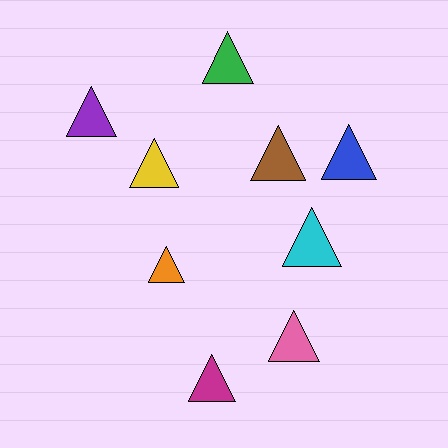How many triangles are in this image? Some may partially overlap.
There are 9 triangles.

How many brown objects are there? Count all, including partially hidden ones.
There is 1 brown object.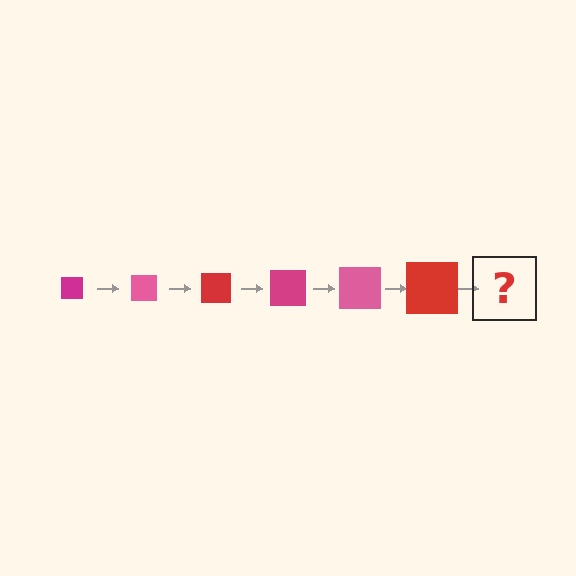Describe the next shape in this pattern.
It should be a magenta square, larger than the previous one.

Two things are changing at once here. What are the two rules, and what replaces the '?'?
The two rules are that the square grows larger each step and the color cycles through magenta, pink, and red. The '?' should be a magenta square, larger than the previous one.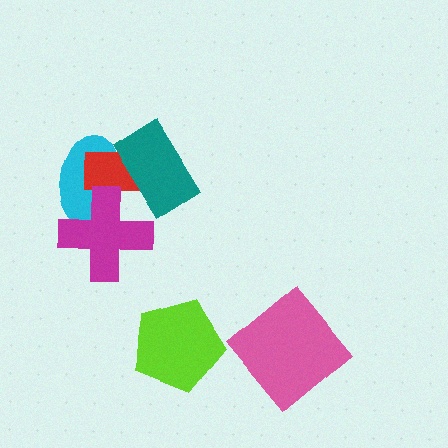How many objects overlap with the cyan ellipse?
3 objects overlap with the cyan ellipse.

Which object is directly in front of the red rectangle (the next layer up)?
The magenta cross is directly in front of the red rectangle.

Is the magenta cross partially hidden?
No, no other shape covers it.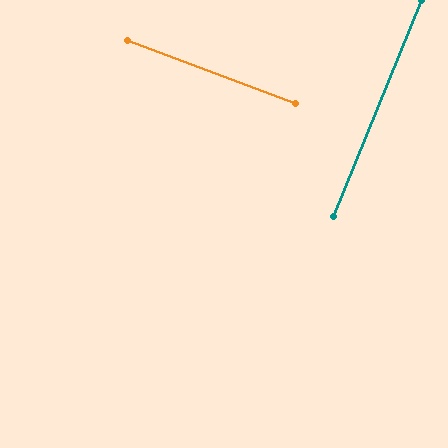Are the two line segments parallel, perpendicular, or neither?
Perpendicular — they meet at approximately 88°.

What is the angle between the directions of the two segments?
Approximately 88 degrees.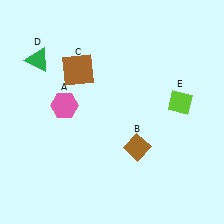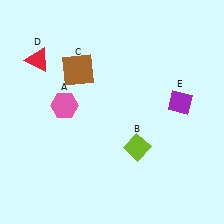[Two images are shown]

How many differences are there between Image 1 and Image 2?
There are 3 differences between the two images.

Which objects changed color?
B changed from brown to lime. D changed from green to red. E changed from lime to purple.